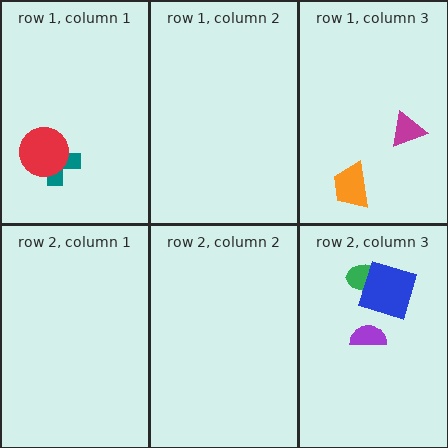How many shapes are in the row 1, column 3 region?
2.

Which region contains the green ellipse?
The row 2, column 3 region.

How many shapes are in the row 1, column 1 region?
2.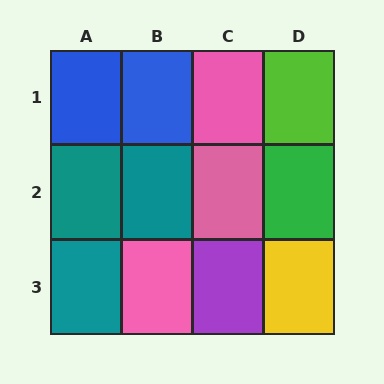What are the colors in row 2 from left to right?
Teal, teal, pink, green.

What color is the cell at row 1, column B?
Blue.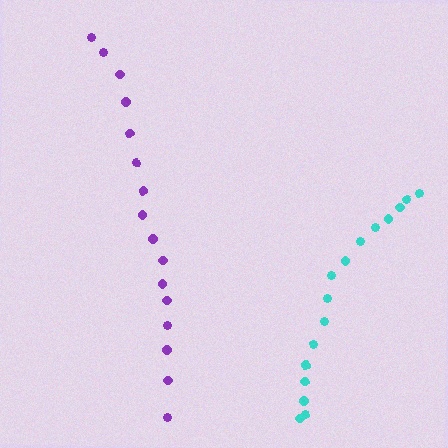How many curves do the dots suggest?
There are 2 distinct paths.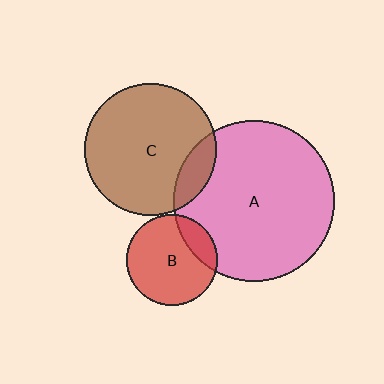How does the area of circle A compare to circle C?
Approximately 1.5 times.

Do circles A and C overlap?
Yes.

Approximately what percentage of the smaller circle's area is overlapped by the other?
Approximately 15%.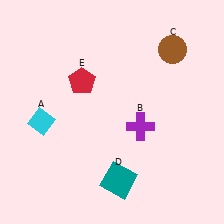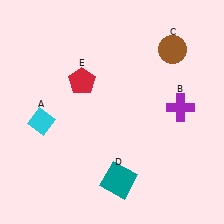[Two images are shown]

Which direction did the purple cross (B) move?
The purple cross (B) moved right.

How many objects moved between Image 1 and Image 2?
1 object moved between the two images.